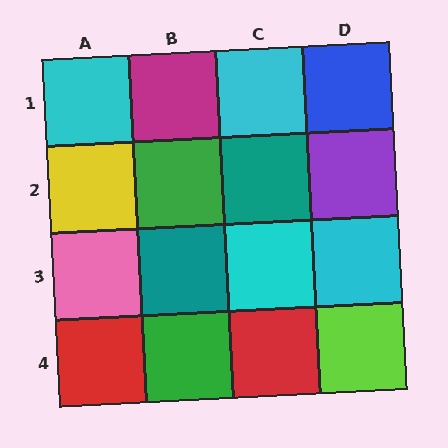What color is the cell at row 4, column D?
Lime.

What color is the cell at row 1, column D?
Blue.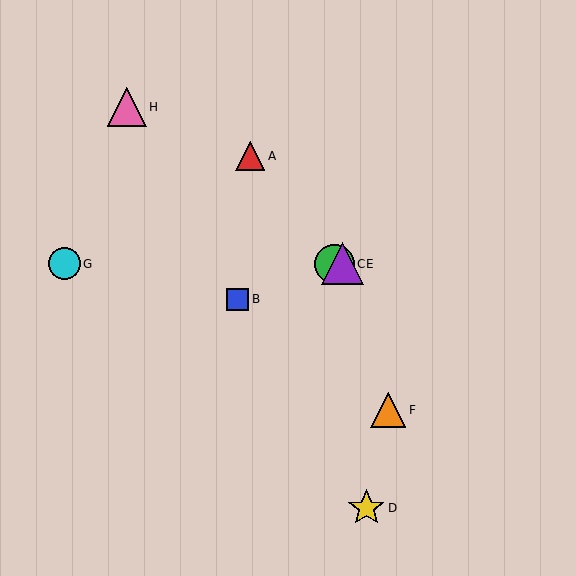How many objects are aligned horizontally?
3 objects (C, E, G) are aligned horizontally.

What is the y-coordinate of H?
Object H is at y≈107.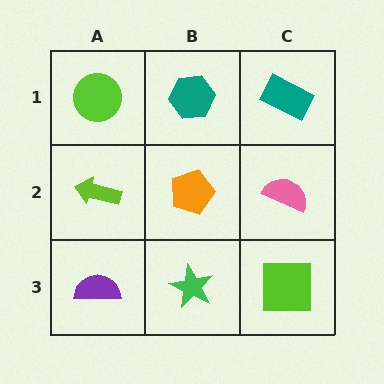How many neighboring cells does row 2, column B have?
4.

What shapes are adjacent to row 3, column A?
A lime arrow (row 2, column A), a green star (row 3, column B).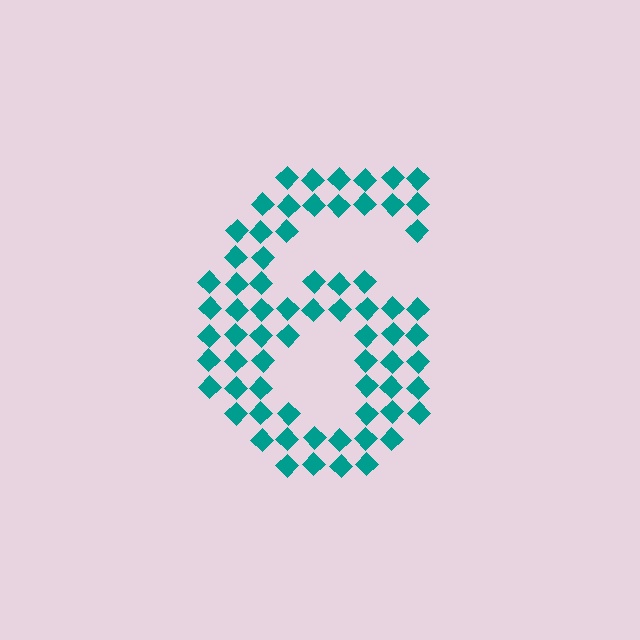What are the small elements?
The small elements are diamonds.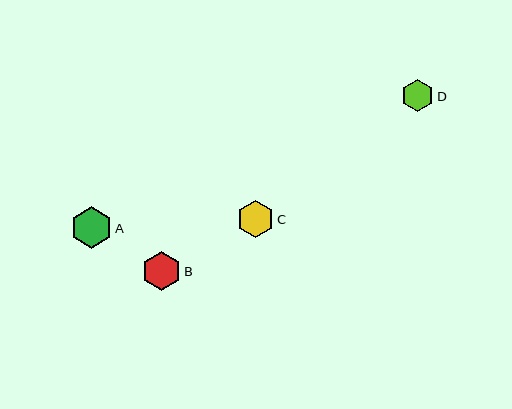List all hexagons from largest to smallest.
From largest to smallest: A, B, C, D.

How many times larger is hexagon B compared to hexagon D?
Hexagon B is approximately 1.2 times the size of hexagon D.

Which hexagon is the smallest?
Hexagon D is the smallest with a size of approximately 32 pixels.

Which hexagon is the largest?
Hexagon A is the largest with a size of approximately 41 pixels.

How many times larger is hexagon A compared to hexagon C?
Hexagon A is approximately 1.1 times the size of hexagon C.